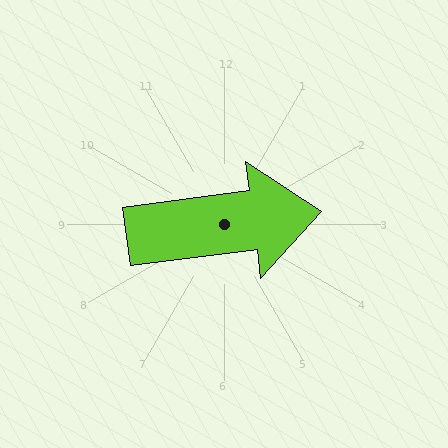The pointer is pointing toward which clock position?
Roughly 3 o'clock.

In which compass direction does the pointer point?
East.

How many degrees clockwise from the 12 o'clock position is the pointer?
Approximately 83 degrees.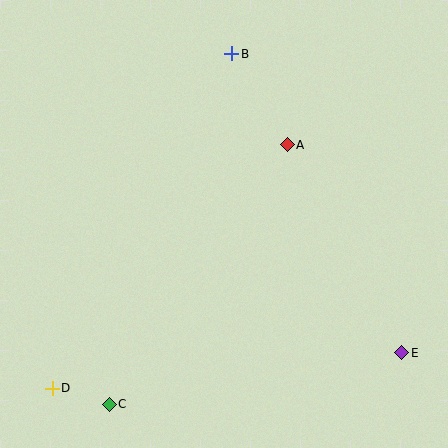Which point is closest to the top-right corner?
Point A is closest to the top-right corner.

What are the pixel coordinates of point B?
Point B is at (232, 54).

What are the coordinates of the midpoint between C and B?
The midpoint between C and B is at (170, 229).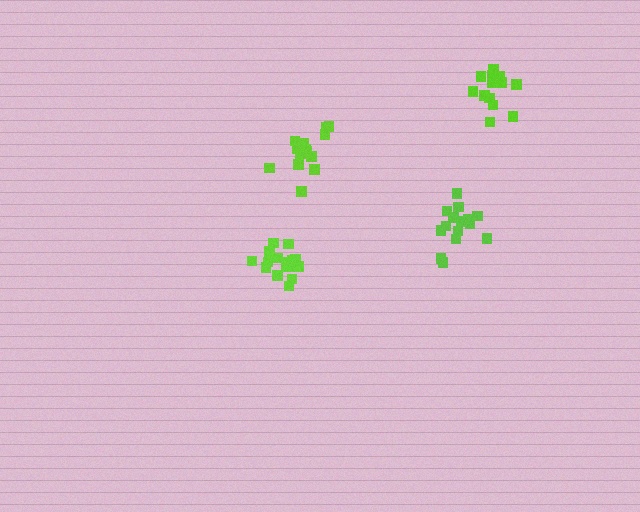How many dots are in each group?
Group 1: 17 dots, Group 2: 14 dots, Group 3: 15 dots, Group 4: 13 dots (59 total).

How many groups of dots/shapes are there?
There are 4 groups.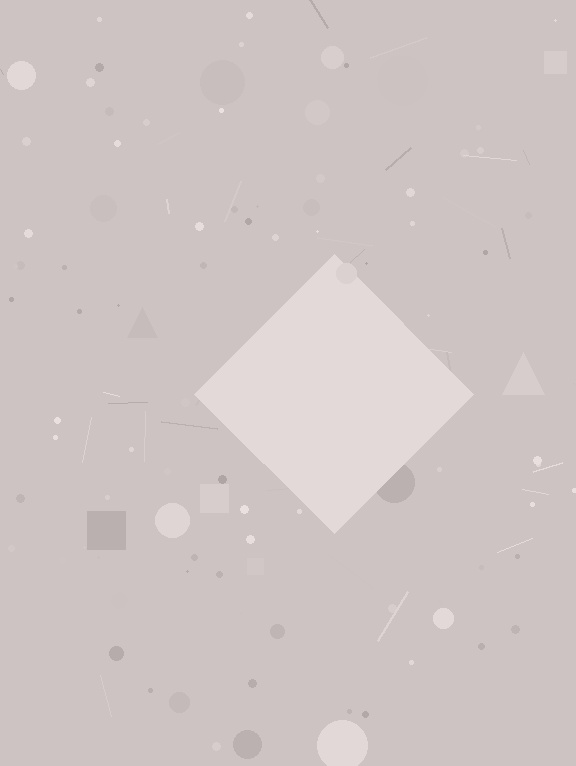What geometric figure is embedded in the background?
A diamond is embedded in the background.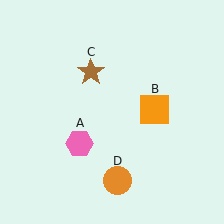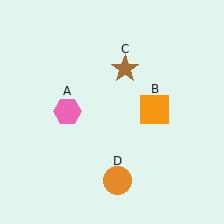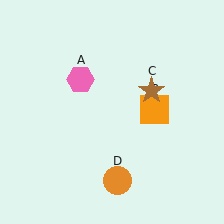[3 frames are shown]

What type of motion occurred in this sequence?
The pink hexagon (object A), brown star (object C) rotated clockwise around the center of the scene.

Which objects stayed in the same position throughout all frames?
Orange square (object B) and orange circle (object D) remained stationary.